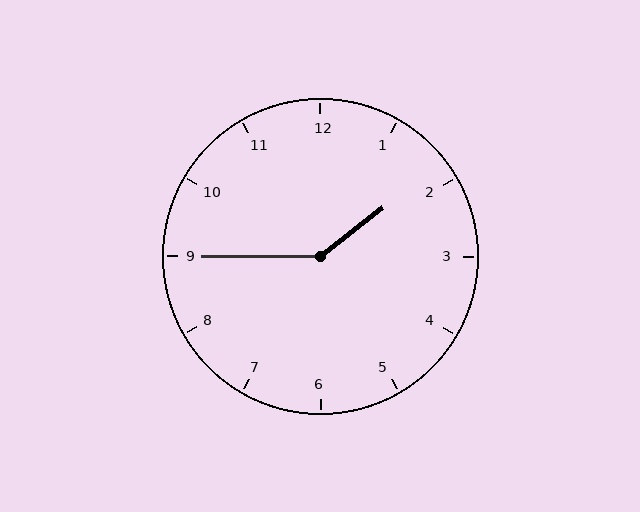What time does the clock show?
1:45.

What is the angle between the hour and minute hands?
Approximately 142 degrees.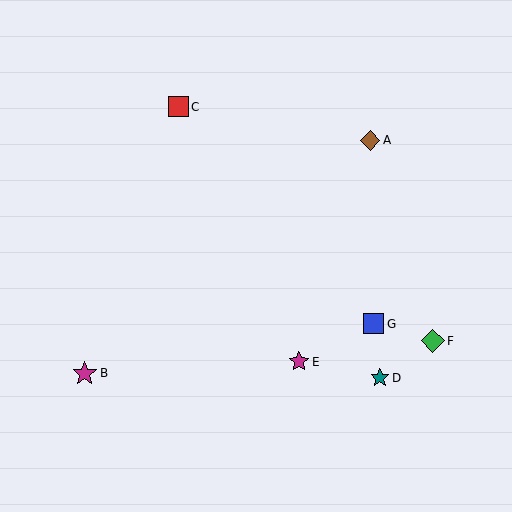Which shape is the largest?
The magenta star (labeled B) is the largest.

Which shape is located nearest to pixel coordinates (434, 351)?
The green diamond (labeled F) at (433, 341) is nearest to that location.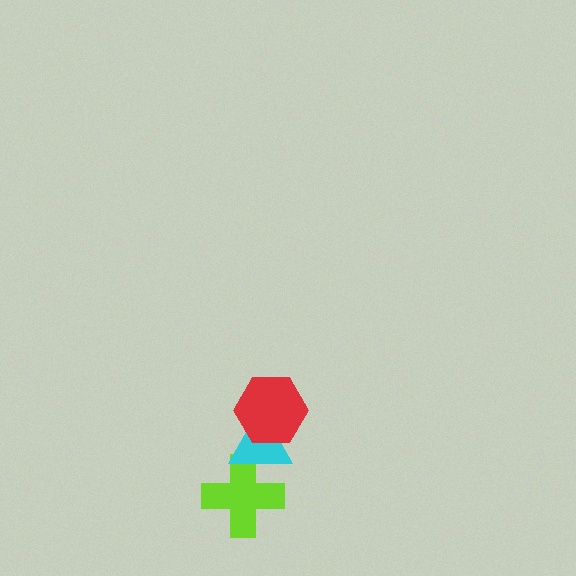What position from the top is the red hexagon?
The red hexagon is 1st from the top.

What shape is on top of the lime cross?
The cyan triangle is on top of the lime cross.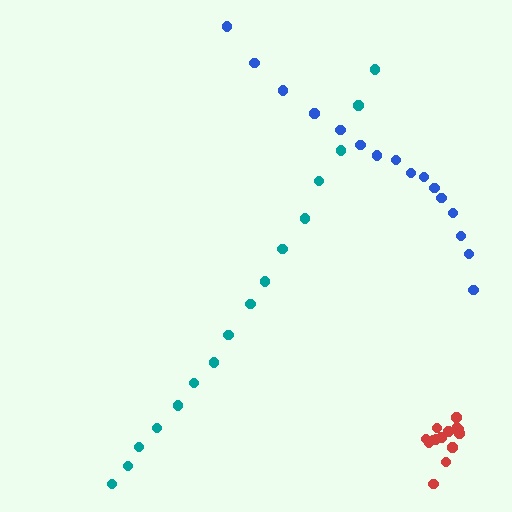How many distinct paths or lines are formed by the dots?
There are 3 distinct paths.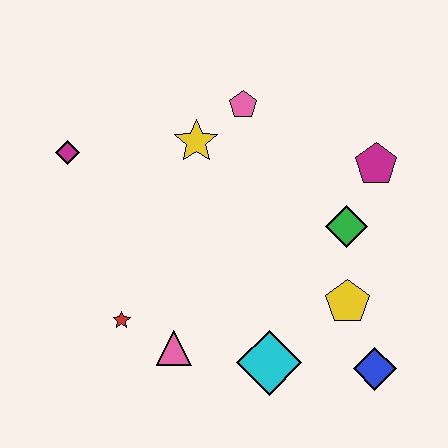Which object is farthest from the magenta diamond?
The blue diamond is farthest from the magenta diamond.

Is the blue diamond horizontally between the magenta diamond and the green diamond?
No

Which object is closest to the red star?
The pink triangle is closest to the red star.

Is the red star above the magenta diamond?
No